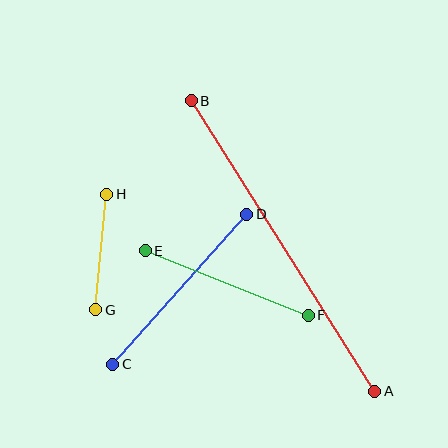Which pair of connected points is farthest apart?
Points A and B are farthest apart.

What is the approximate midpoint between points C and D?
The midpoint is at approximately (180, 289) pixels.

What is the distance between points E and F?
The distance is approximately 175 pixels.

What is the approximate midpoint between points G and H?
The midpoint is at approximately (101, 252) pixels.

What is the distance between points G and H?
The distance is approximately 116 pixels.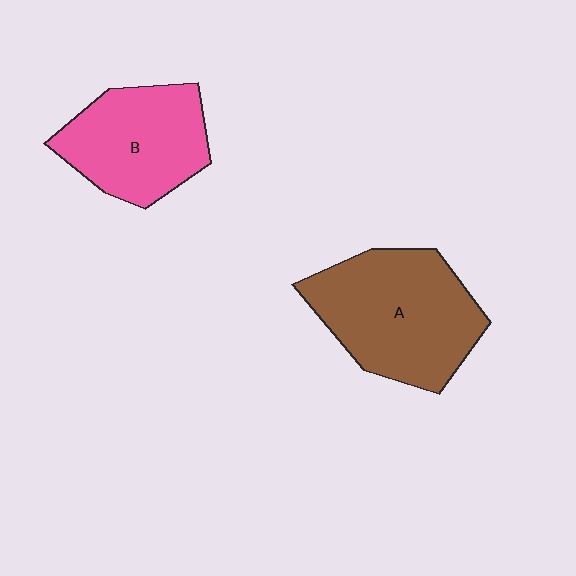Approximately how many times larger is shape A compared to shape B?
Approximately 1.3 times.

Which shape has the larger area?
Shape A (brown).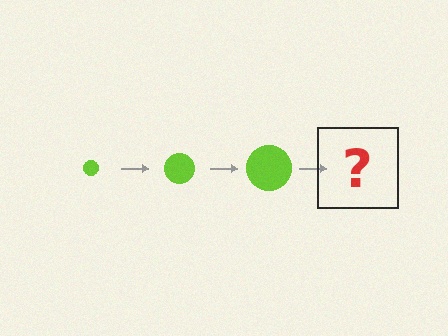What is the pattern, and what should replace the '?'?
The pattern is that the circle gets progressively larger each step. The '?' should be a lime circle, larger than the previous one.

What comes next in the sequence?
The next element should be a lime circle, larger than the previous one.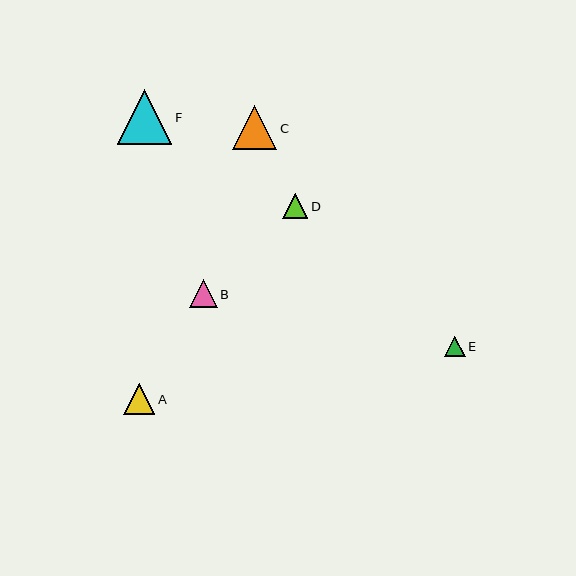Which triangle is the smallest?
Triangle E is the smallest with a size of approximately 21 pixels.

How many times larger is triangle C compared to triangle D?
Triangle C is approximately 1.8 times the size of triangle D.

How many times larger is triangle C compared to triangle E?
Triangle C is approximately 2.1 times the size of triangle E.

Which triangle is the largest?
Triangle F is the largest with a size of approximately 54 pixels.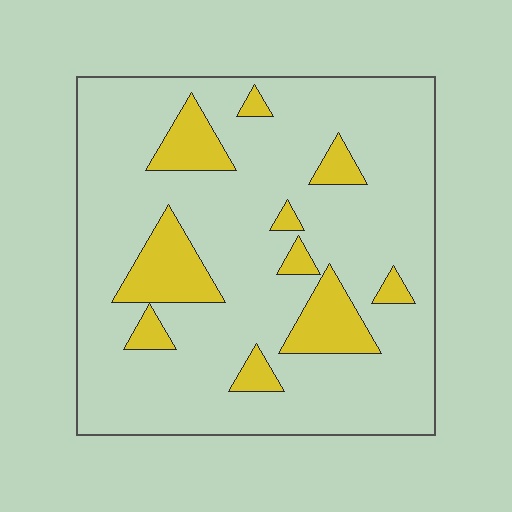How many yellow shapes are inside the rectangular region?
10.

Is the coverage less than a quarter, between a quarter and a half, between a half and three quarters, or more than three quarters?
Less than a quarter.